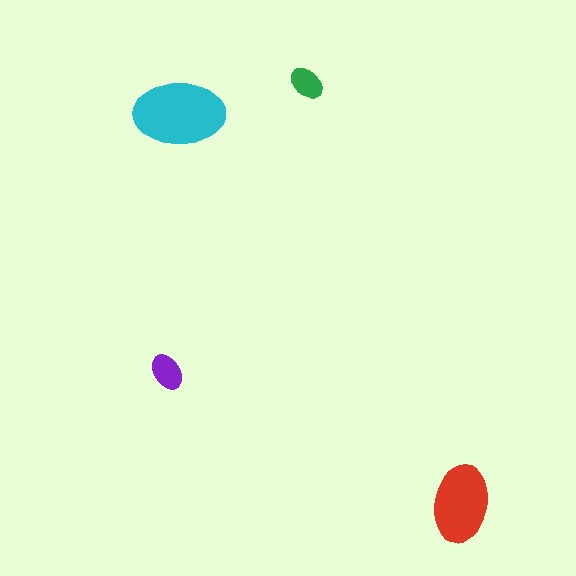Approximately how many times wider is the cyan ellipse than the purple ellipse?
About 2.5 times wider.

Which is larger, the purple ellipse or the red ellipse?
The red one.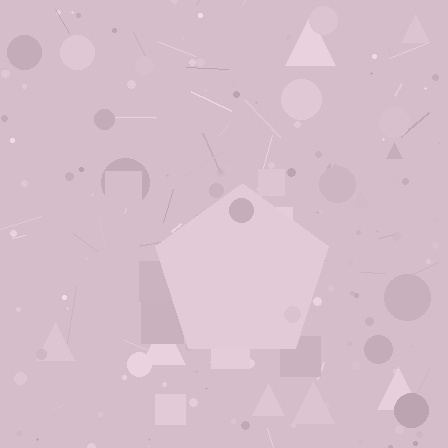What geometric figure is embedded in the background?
A pentagon is embedded in the background.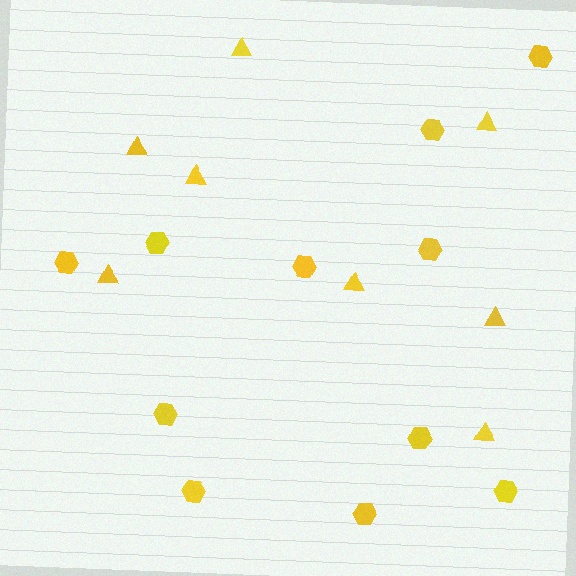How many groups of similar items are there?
There are 2 groups: one group of triangles (8) and one group of hexagons (11).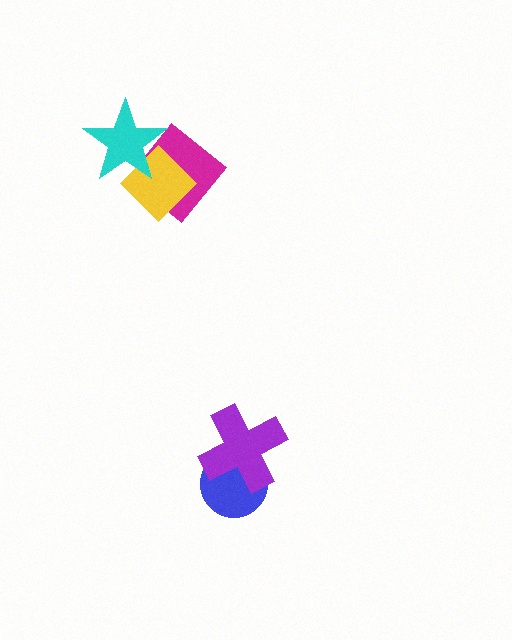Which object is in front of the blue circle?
The purple cross is in front of the blue circle.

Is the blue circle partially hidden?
Yes, it is partially covered by another shape.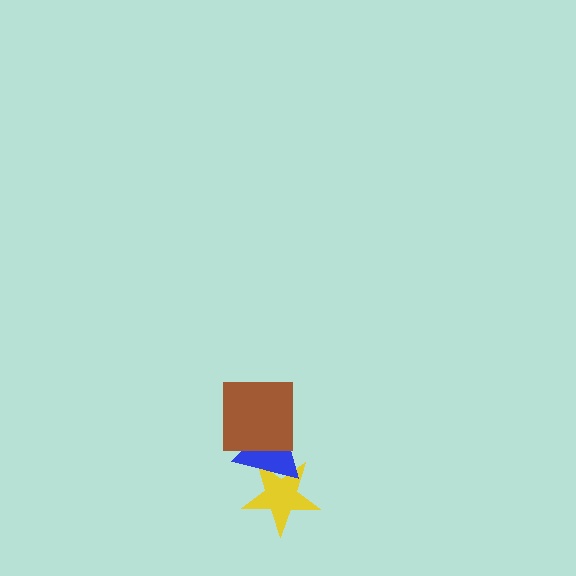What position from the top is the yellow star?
The yellow star is 3rd from the top.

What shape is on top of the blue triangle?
The brown square is on top of the blue triangle.